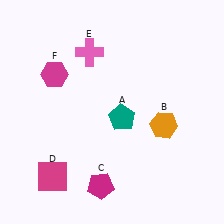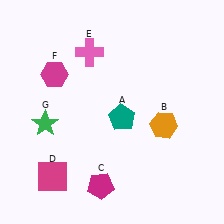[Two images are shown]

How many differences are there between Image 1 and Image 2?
There is 1 difference between the two images.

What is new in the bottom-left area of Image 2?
A green star (G) was added in the bottom-left area of Image 2.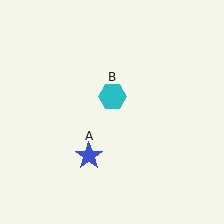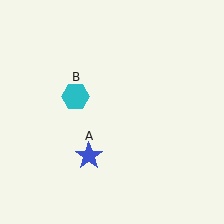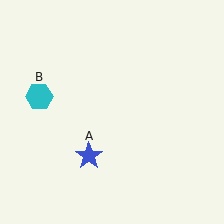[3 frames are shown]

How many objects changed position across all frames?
1 object changed position: cyan hexagon (object B).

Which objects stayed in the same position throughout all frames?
Blue star (object A) remained stationary.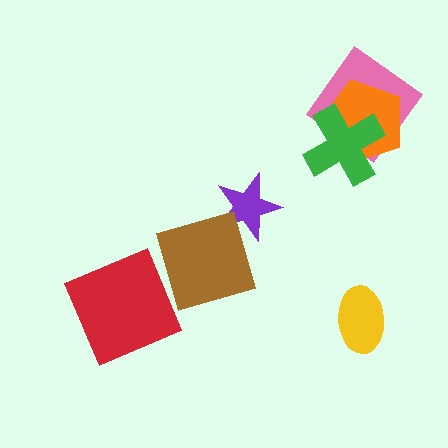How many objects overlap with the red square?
0 objects overlap with the red square.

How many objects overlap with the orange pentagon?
2 objects overlap with the orange pentagon.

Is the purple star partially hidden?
Yes, it is partially covered by another shape.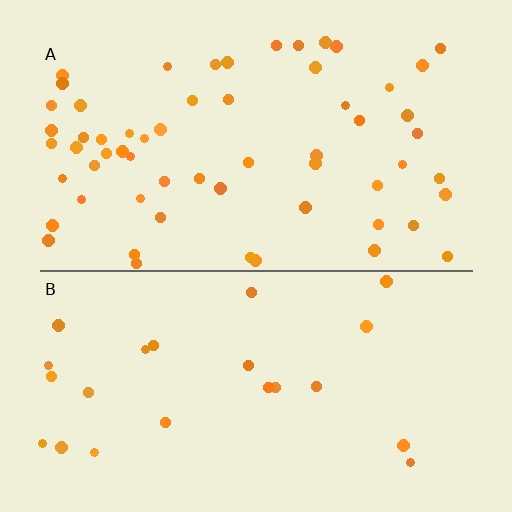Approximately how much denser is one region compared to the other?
Approximately 2.7× — region A over region B.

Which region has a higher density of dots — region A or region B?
A (the top).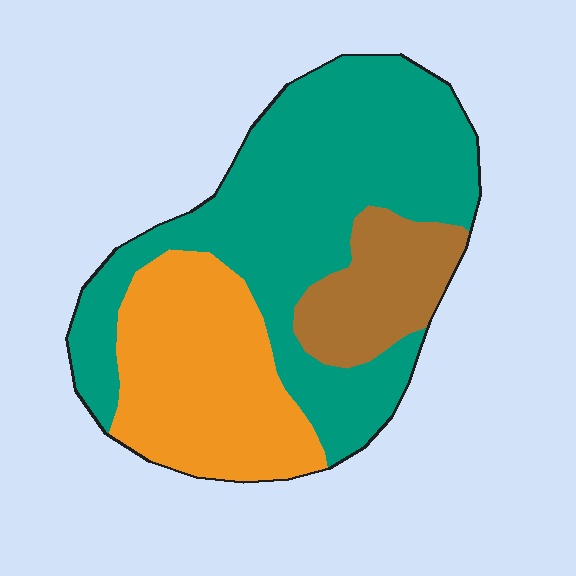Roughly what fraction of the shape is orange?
Orange takes up about one third (1/3) of the shape.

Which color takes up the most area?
Teal, at roughly 55%.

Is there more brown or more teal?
Teal.